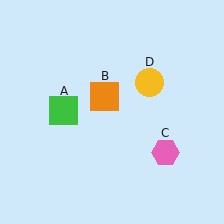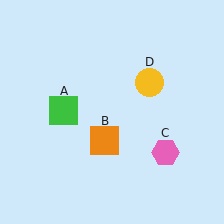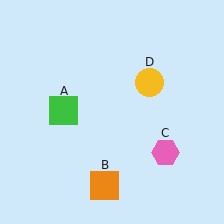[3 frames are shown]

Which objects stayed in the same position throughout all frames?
Green square (object A) and pink hexagon (object C) and yellow circle (object D) remained stationary.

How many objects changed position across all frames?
1 object changed position: orange square (object B).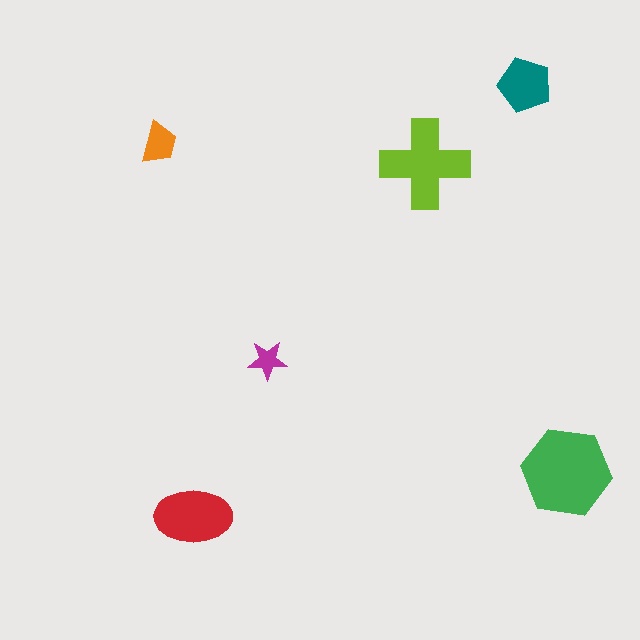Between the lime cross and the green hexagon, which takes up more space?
The green hexagon.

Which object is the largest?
The green hexagon.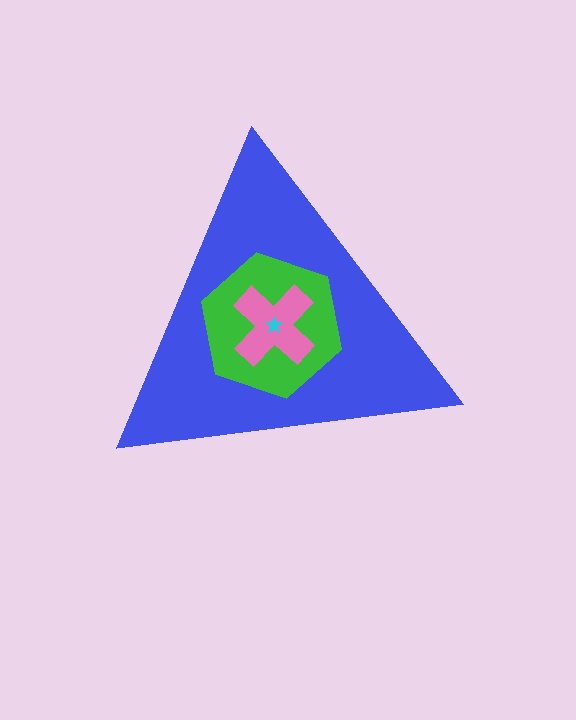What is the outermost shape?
The blue triangle.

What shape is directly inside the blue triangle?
The green hexagon.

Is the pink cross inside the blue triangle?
Yes.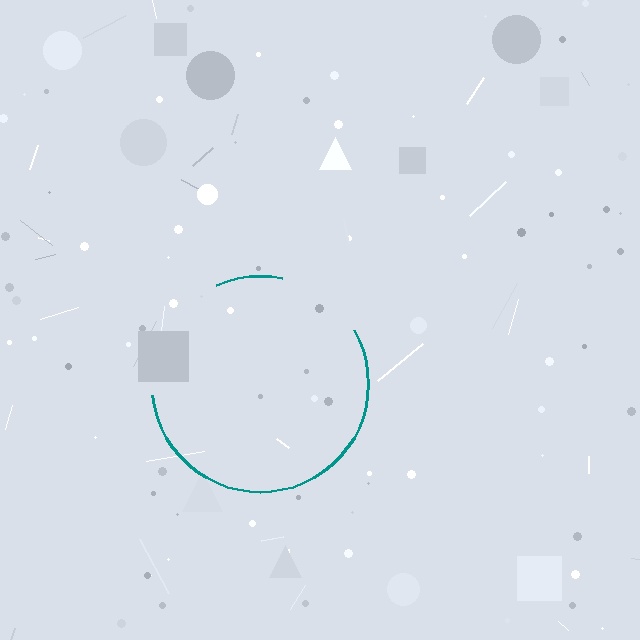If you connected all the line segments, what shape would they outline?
They would outline a circle.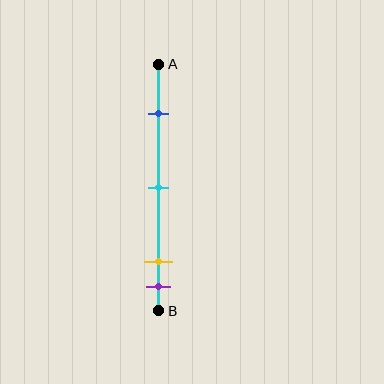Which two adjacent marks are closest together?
The yellow and purple marks are the closest adjacent pair.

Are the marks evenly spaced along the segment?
No, the marks are not evenly spaced.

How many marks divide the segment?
There are 4 marks dividing the segment.